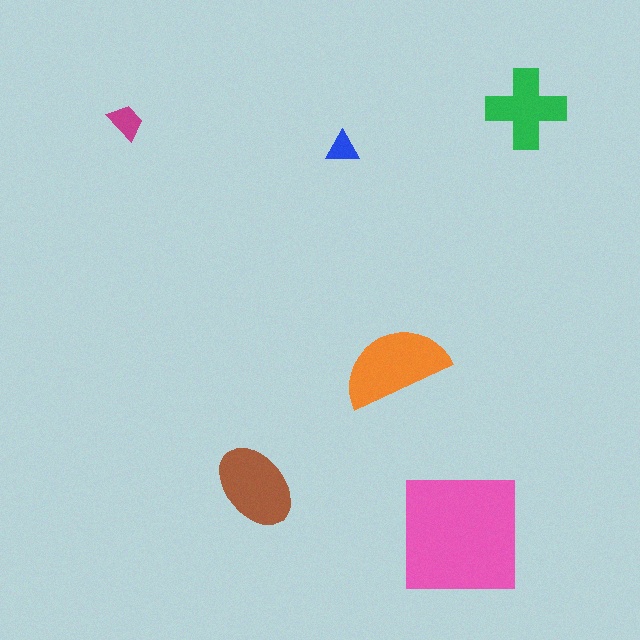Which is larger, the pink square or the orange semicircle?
The pink square.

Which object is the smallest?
The blue triangle.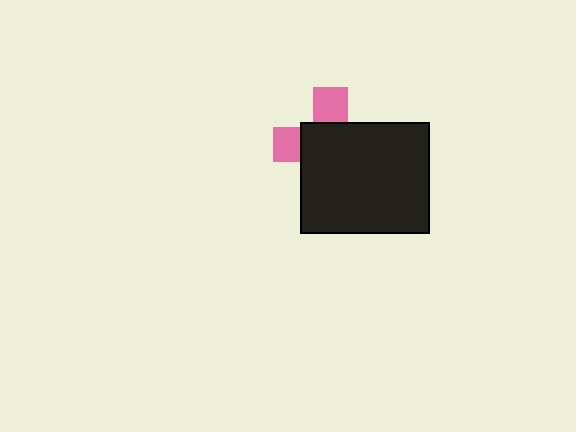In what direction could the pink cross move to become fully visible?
The pink cross could move toward the upper-left. That would shift it out from behind the black rectangle entirely.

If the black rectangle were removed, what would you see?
You would see the complete pink cross.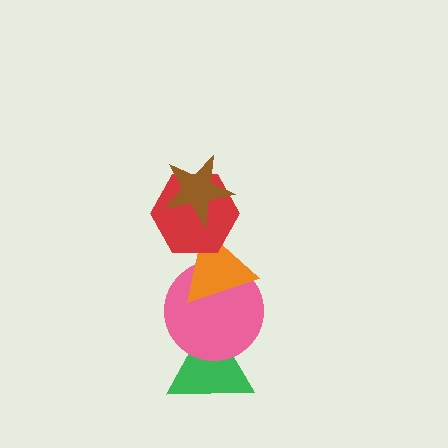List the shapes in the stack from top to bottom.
From top to bottom: the brown star, the red hexagon, the orange triangle, the pink circle, the green triangle.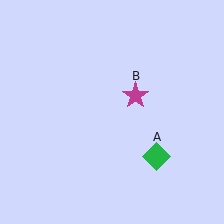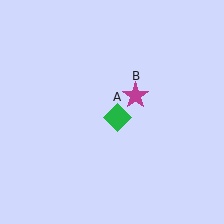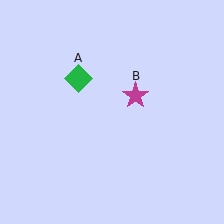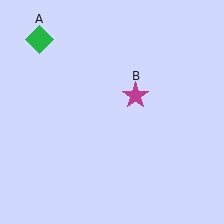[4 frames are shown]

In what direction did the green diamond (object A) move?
The green diamond (object A) moved up and to the left.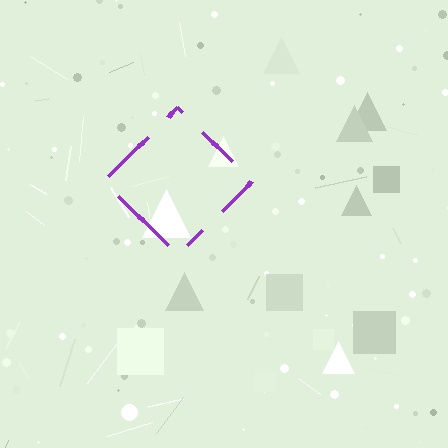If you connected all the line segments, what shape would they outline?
They would outline a diamond.